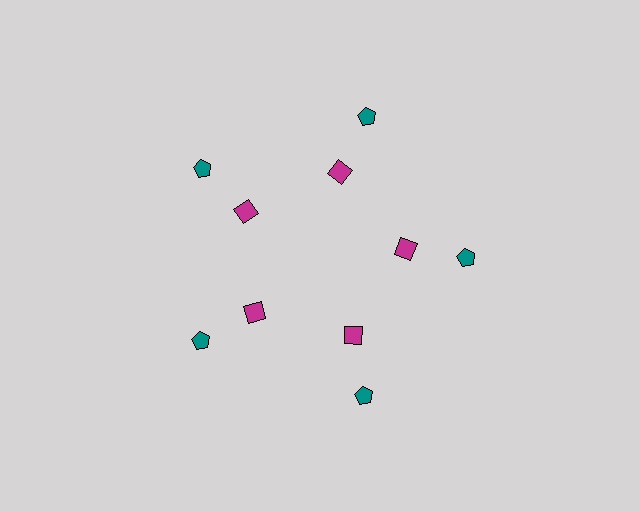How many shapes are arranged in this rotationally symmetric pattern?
There are 10 shapes, arranged in 5 groups of 2.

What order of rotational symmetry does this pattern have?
This pattern has 5-fold rotational symmetry.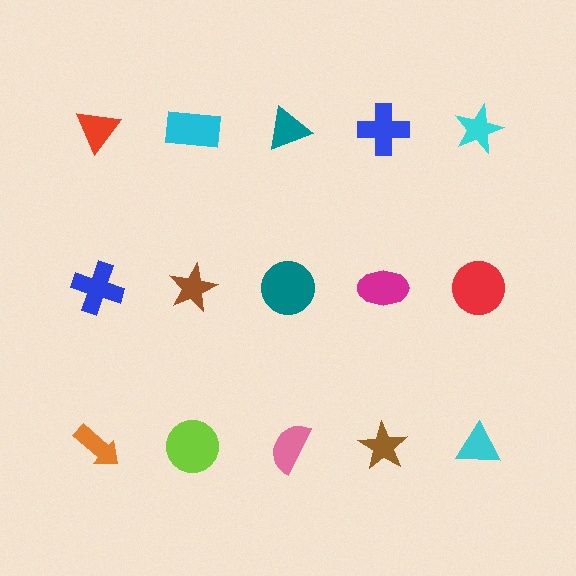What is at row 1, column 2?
A cyan rectangle.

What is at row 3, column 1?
An orange arrow.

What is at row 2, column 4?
A magenta ellipse.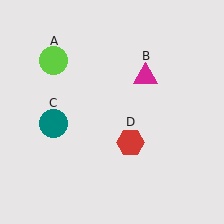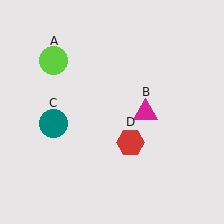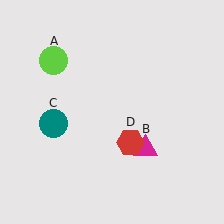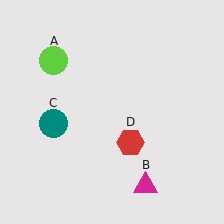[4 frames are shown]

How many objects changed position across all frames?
1 object changed position: magenta triangle (object B).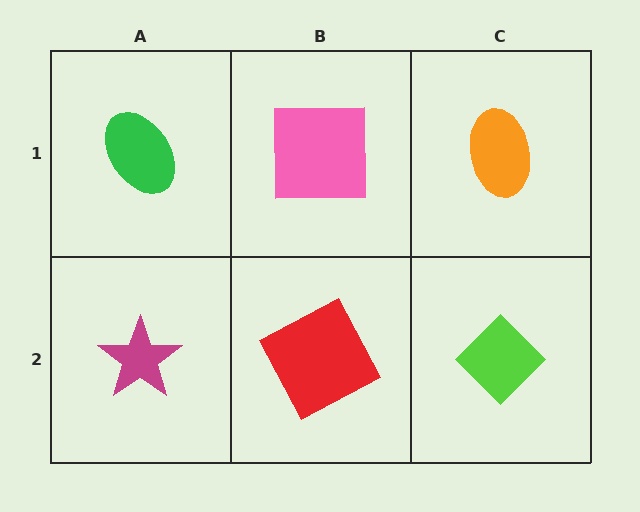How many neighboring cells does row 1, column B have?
3.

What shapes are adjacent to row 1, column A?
A magenta star (row 2, column A), a pink square (row 1, column B).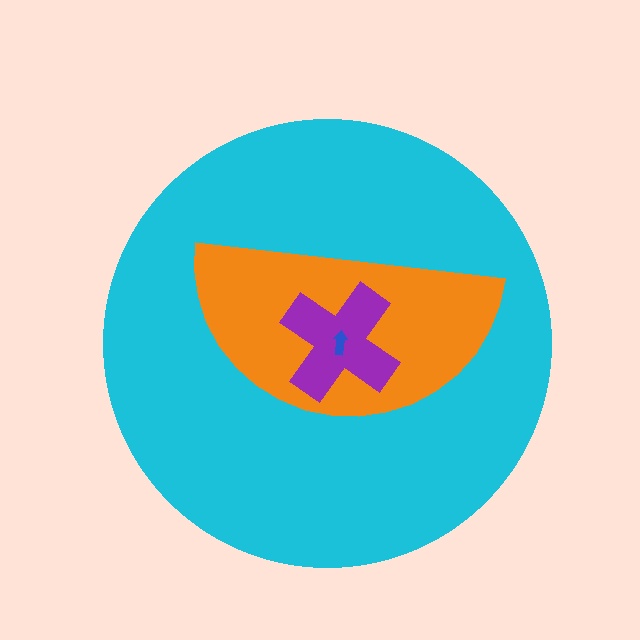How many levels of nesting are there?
4.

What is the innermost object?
The blue arrow.